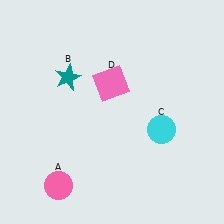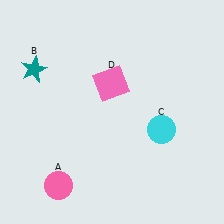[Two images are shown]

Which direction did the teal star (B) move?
The teal star (B) moved left.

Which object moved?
The teal star (B) moved left.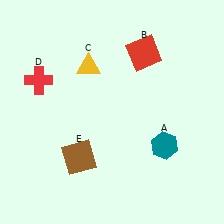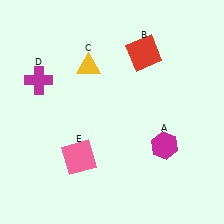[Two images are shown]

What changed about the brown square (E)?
In Image 1, E is brown. In Image 2, it changed to pink.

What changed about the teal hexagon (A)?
In Image 1, A is teal. In Image 2, it changed to magenta.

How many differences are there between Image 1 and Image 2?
There are 3 differences between the two images.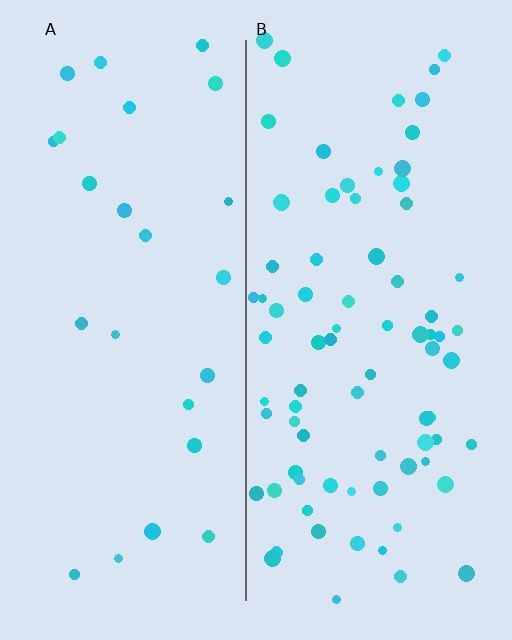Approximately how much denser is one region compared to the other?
Approximately 3.1× — region B over region A.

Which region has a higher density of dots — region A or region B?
B (the right).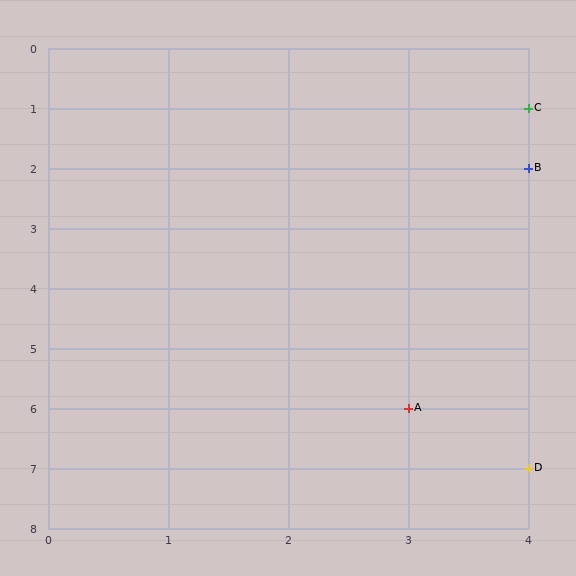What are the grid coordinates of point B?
Point B is at grid coordinates (4, 2).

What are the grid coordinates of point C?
Point C is at grid coordinates (4, 1).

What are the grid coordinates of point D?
Point D is at grid coordinates (4, 7).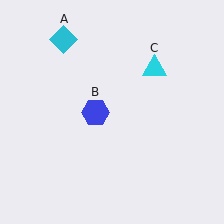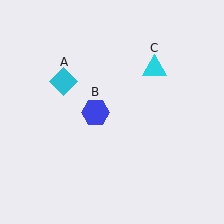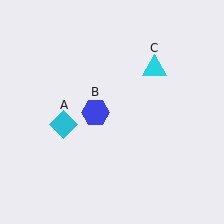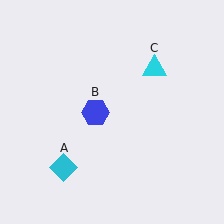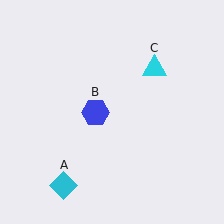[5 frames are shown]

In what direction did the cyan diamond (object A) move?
The cyan diamond (object A) moved down.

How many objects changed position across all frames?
1 object changed position: cyan diamond (object A).